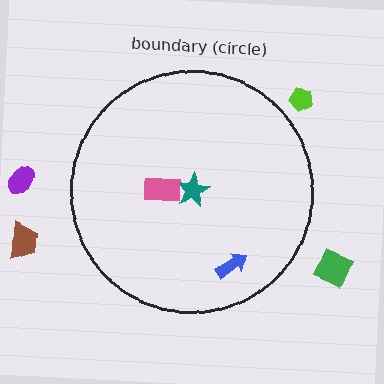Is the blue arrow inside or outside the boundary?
Inside.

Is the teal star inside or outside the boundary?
Inside.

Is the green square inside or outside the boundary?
Outside.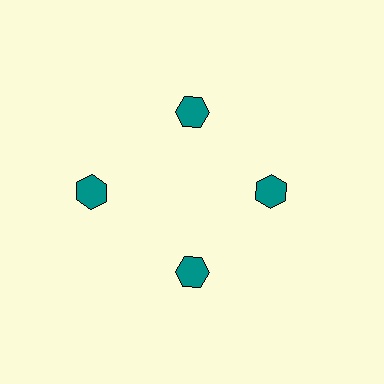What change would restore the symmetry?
The symmetry would be restored by moving it inward, back onto the ring so that all 4 hexagons sit at equal angles and equal distance from the center.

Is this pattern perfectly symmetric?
No. The 4 teal hexagons are arranged in a ring, but one element near the 9 o'clock position is pushed outward from the center, breaking the 4-fold rotational symmetry.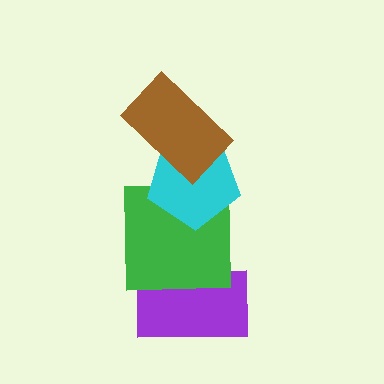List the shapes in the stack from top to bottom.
From top to bottom: the brown rectangle, the cyan pentagon, the green square, the purple rectangle.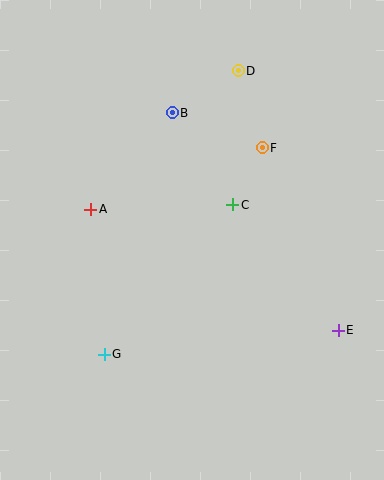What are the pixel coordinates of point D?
Point D is at (238, 71).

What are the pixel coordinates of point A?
Point A is at (91, 209).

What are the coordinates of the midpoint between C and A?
The midpoint between C and A is at (162, 207).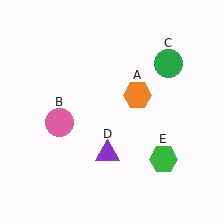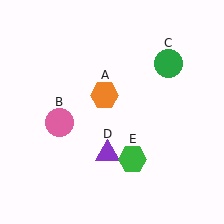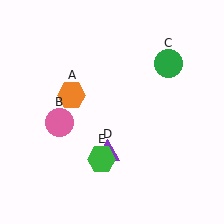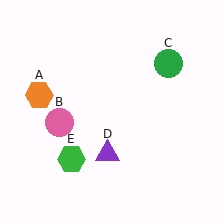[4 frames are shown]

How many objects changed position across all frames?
2 objects changed position: orange hexagon (object A), green hexagon (object E).